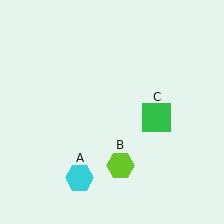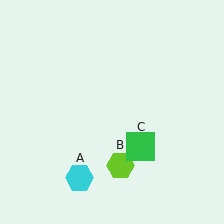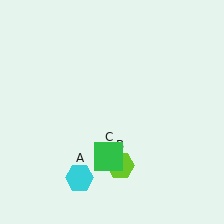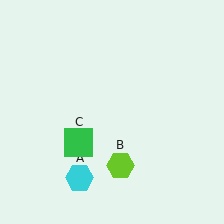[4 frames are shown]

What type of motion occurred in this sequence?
The green square (object C) rotated clockwise around the center of the scene.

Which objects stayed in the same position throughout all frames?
Cyan hexagon (object A) and lime hexagon (object B) remained stationary.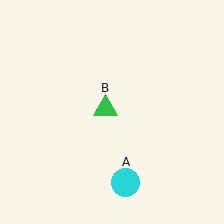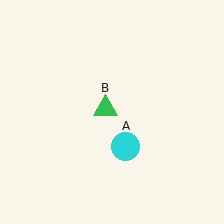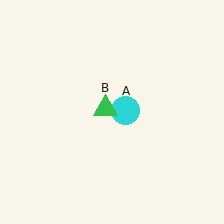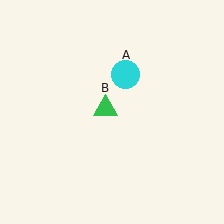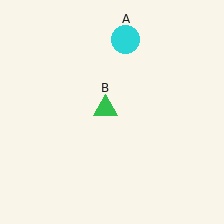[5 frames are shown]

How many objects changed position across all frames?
1 object changed position: cyan circle (object A).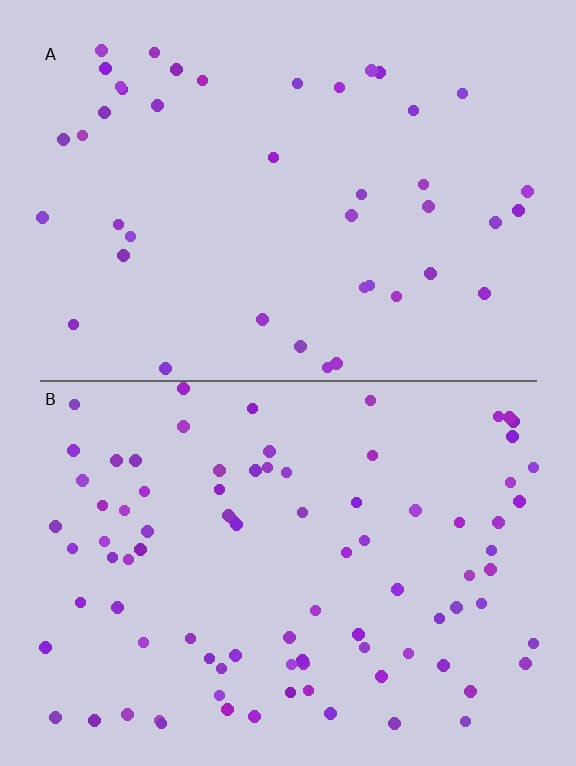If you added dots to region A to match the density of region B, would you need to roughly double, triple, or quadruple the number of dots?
Approximately double.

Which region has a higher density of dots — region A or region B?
B (the bottom).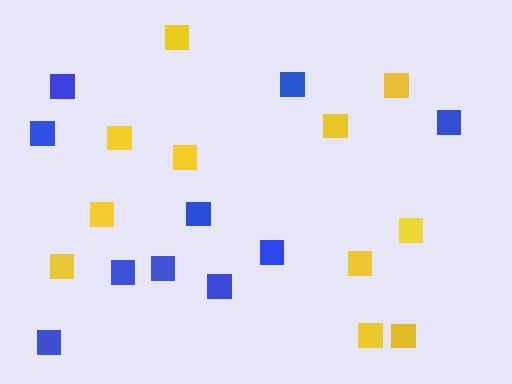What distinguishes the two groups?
There are 2 groups: one group of yellow squares (11) and one group of blue squares (10).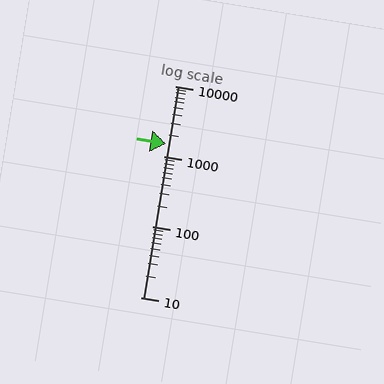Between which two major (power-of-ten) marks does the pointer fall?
The pointer is between 1000 and 10000.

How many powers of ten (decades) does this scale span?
The scale spans 3 decades, from 10 to 10000.